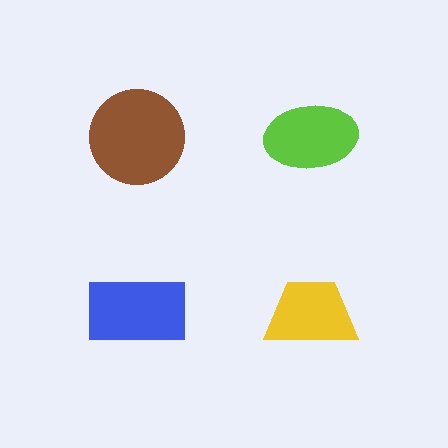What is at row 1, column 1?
A brown circle.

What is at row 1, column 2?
A lime ellipse.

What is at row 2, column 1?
A blue rectangle.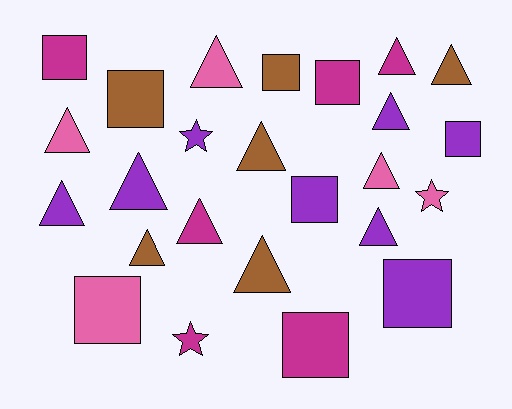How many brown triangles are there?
There are 4 brown triangles.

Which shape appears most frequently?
Triangle, with 13 objects.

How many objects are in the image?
There are 25 objects.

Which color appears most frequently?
Purple, with 8 objects.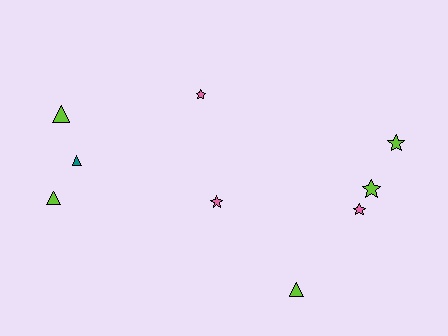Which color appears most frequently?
Lime, with 5 objects.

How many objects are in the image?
There are 9 objects.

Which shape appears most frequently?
Star, with 5 objects.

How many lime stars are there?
There are 2 lime stars.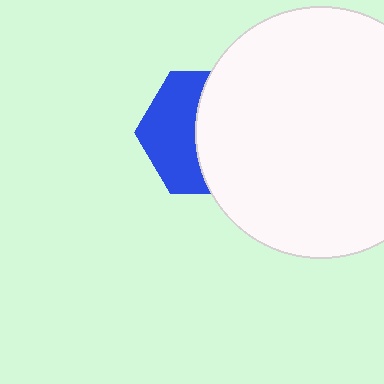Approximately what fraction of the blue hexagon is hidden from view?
Roughly 55% of the blue hexagon is hidden behind the white circle.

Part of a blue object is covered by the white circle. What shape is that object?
It is a hexagon.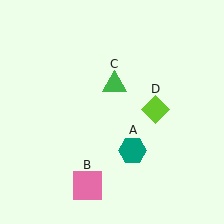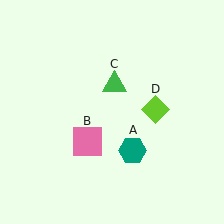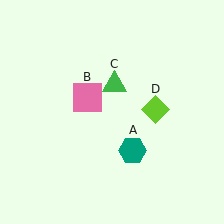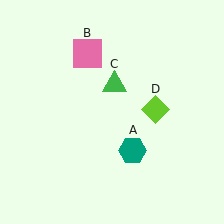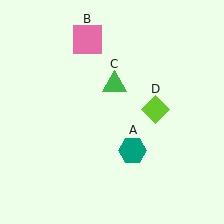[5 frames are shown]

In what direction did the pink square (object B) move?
The pink square (object B) moved up.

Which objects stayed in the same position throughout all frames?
Teal hexagon (object A) and green triangle (object C) and lime diamond (object D) remained stationary.